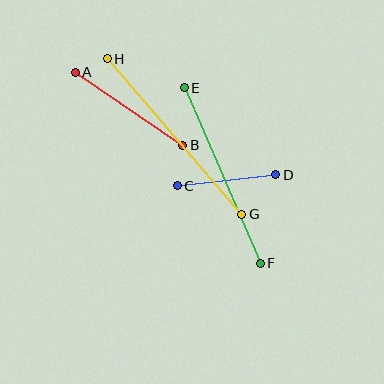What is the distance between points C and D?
The distance is approximately 99 pixels.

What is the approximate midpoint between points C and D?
The midpoint is at approximately (227, 180) pixels.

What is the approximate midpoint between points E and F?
The midpoint is at approximately (222, 176) pixels.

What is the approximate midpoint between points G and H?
The midpoint is at approximately (175, 136) pixels.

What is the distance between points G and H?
The distance is approximately 206 pixels.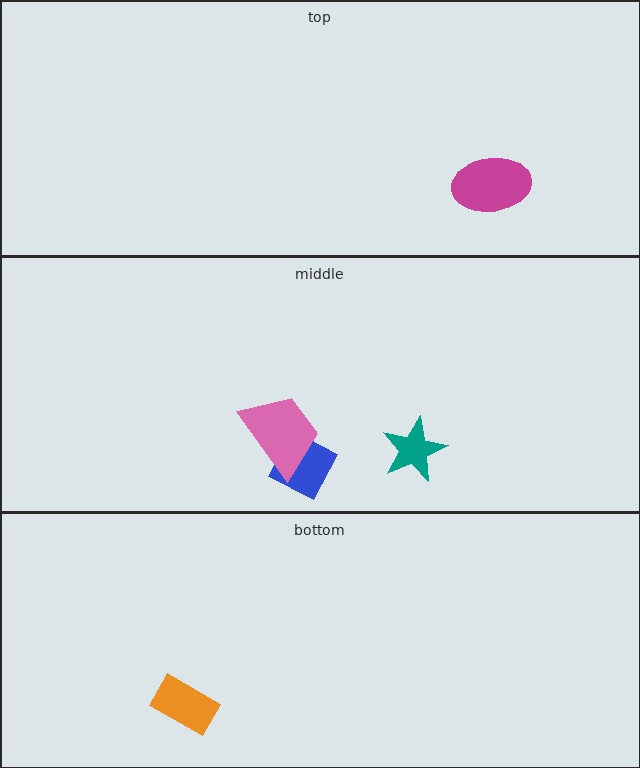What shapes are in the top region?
The magenta ellipse.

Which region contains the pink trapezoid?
The middle region.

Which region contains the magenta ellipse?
The top region.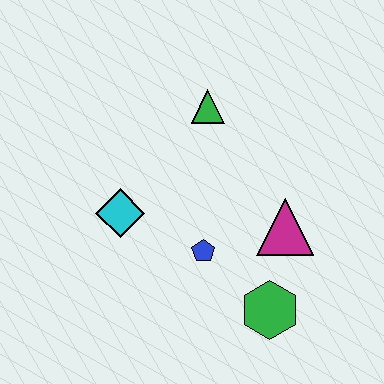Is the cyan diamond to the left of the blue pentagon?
Yes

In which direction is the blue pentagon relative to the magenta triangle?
The blue pentagon is to the left of the magenta triangle.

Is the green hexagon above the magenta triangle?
No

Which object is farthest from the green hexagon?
The green triangle is farthest from the green hexagon.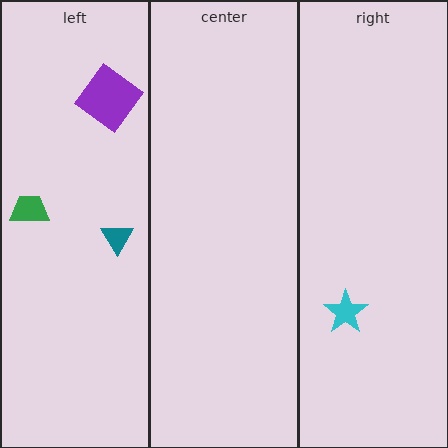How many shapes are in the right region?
1.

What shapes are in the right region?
The cyan star.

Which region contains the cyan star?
The right region.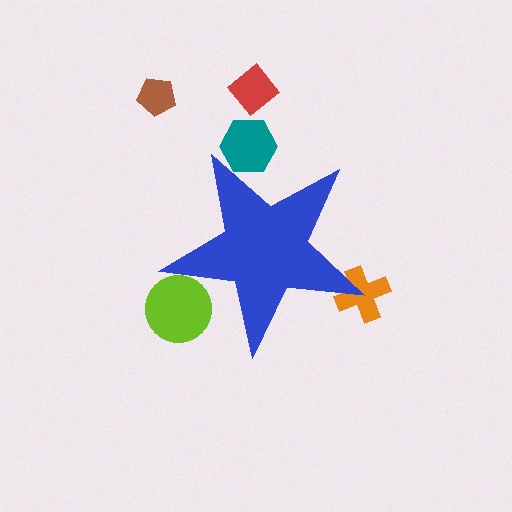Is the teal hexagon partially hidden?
Yes, the teal hexagon is partially hidden behind the blue star.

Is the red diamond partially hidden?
No, the red diamond is fully visible.